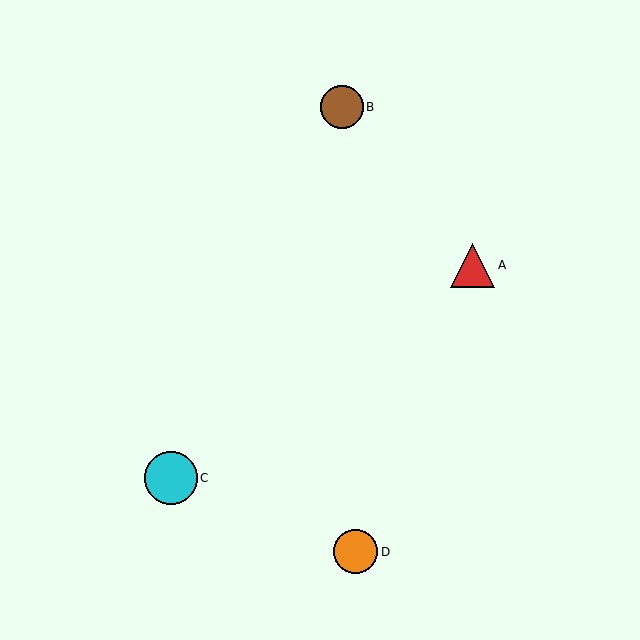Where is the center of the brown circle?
The center of the brown circle is at (342, 107).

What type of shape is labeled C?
Shape C is a cyan circle.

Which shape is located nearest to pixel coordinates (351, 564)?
The orange circle (labeled D) at (356, 552) is nearest to that location.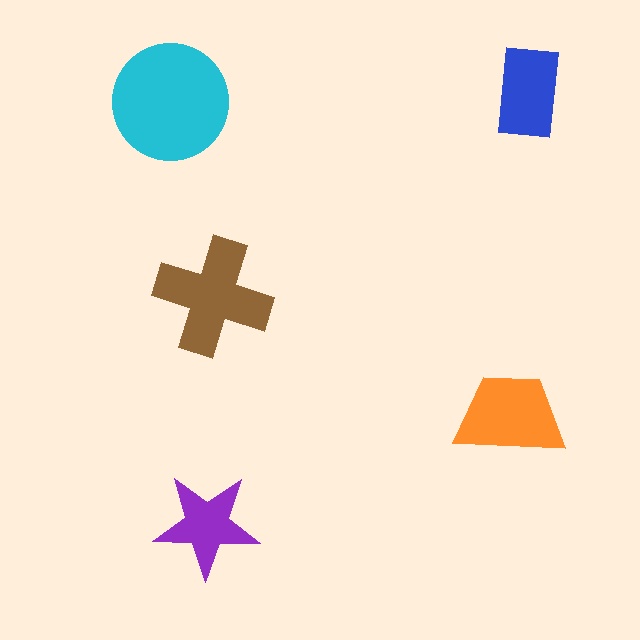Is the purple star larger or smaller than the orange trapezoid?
Smaller.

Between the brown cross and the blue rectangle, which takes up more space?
The brown cross.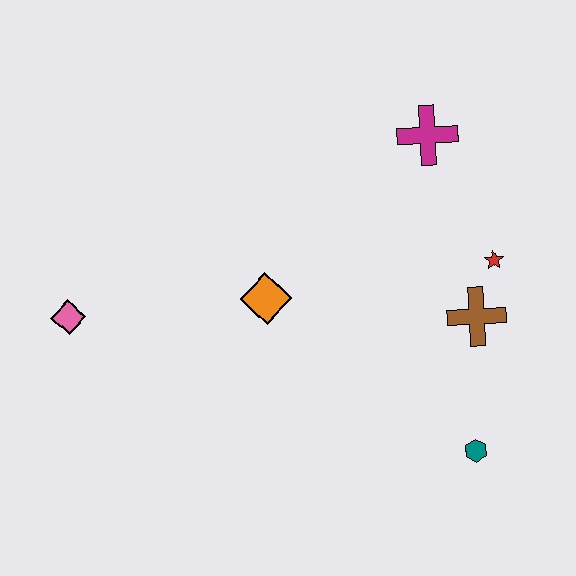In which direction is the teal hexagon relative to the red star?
The teal hexagon is below the red star.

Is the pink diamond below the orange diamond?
Yes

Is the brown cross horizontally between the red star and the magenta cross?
Yes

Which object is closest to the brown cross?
The red star is closest to the brown cross.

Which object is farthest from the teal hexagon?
The pink diamond is farthest from the teal hexagon.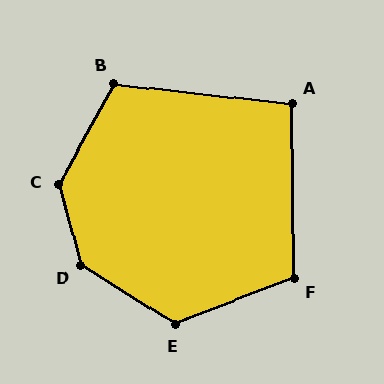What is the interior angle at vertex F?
Approximately 111 degrees (obtuse).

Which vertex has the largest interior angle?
D, at approximately 137 degrees.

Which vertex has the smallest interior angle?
A, at approximately 97 degrees.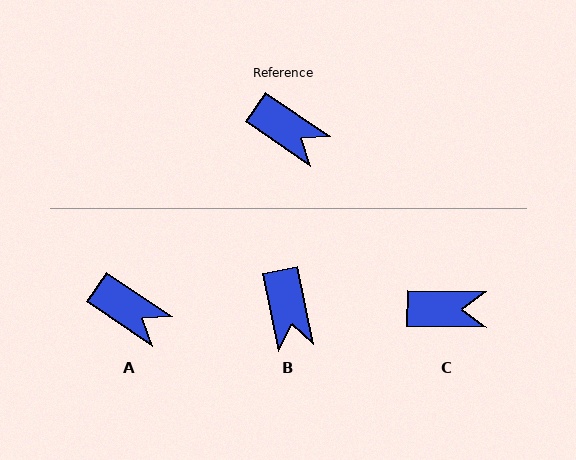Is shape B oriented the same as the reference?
No, it is off by about 44 degrees.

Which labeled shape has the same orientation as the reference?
A.